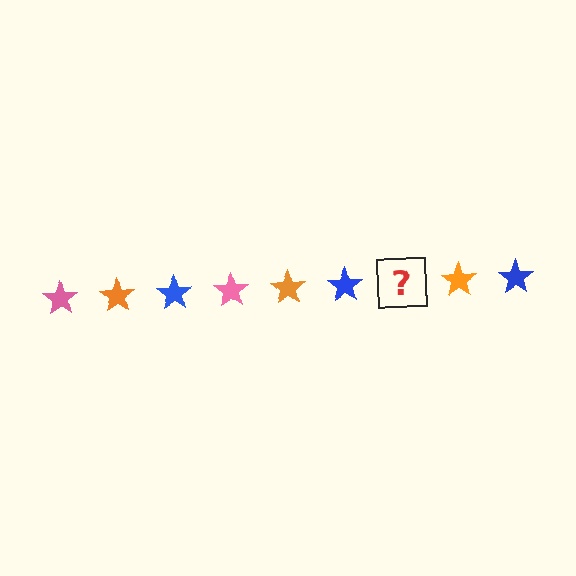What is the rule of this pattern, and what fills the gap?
The rule is that the pattern cycles through pink, orange, blue stars. The gap should be filled with a pink star.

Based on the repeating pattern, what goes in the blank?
The blank should be a pink star.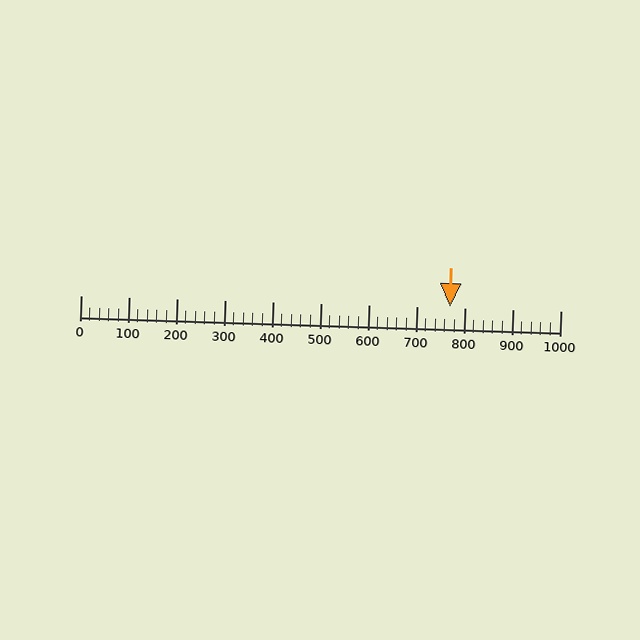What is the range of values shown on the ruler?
The ruler shows values from 0 to 1000.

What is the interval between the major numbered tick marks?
The major tick marks are spaced 100 units apart.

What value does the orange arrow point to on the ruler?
The orange arrow points to approximately 769.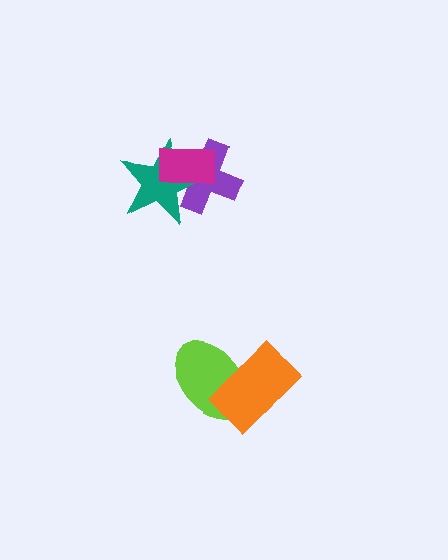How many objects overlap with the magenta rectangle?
2 objects overlap with the magenta rectangle.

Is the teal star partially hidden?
Yes, it is partially covered by another shape.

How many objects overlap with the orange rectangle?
1 object overlaps with the orange rectangle.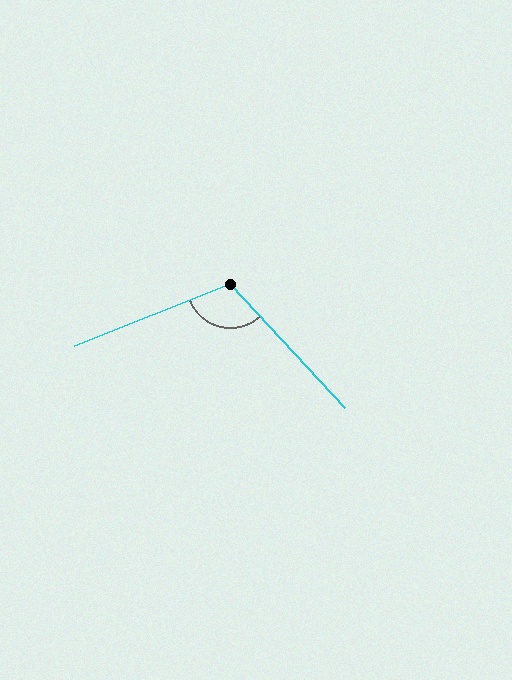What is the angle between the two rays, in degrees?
Approximately 111 degrees.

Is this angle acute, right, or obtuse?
It is obtuse.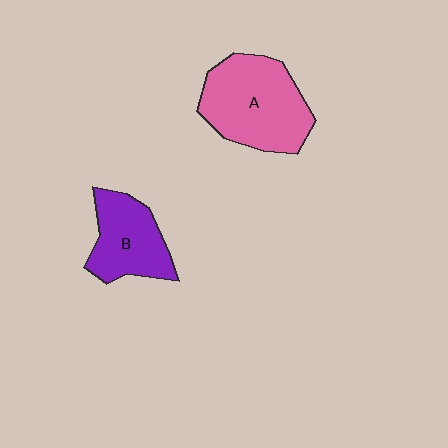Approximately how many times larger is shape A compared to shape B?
Approximately 1.5 times.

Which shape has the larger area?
Shape A (pink).